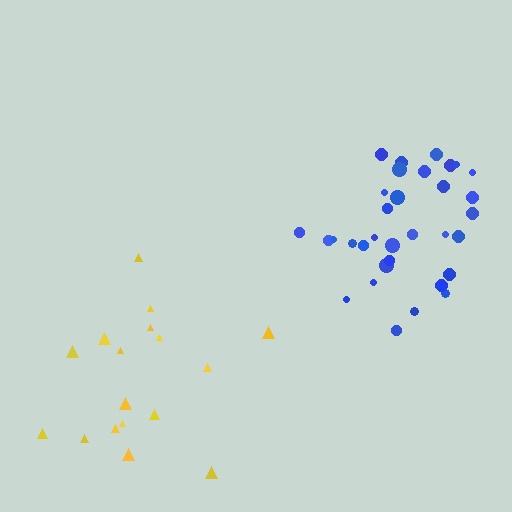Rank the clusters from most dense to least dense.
blue, yellow.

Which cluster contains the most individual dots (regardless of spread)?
Blue (33).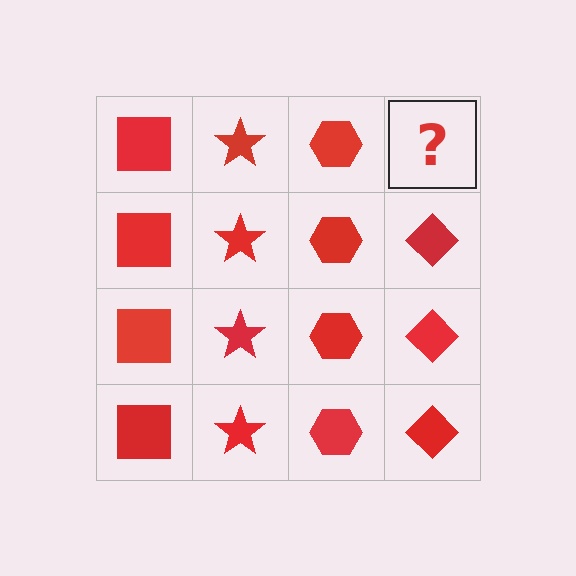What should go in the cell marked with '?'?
The missing cell should contain a red diamond.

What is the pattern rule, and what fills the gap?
The rule is that each column has a consistent shape. The gap should be filled with a red diamond.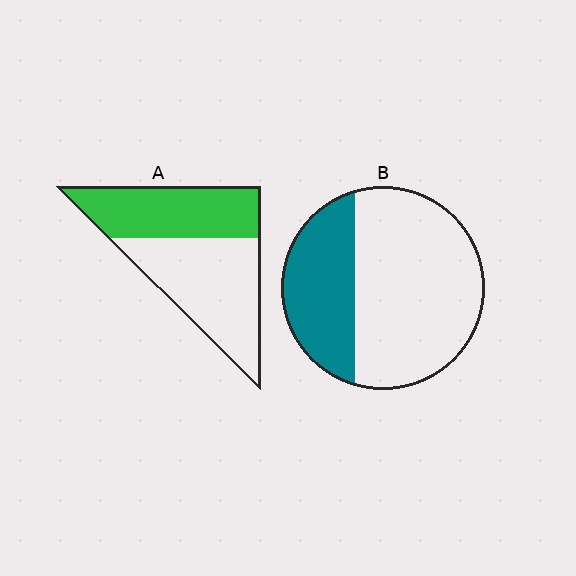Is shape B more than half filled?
No.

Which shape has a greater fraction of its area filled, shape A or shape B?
Shape A.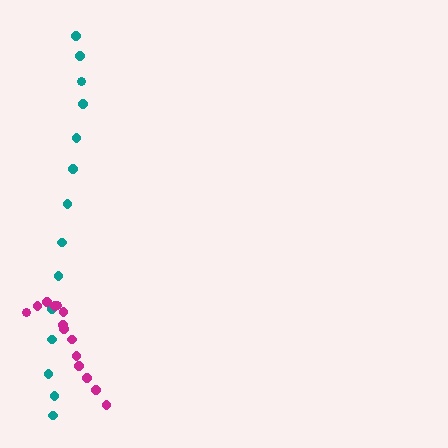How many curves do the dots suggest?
There are 2 distinct paths.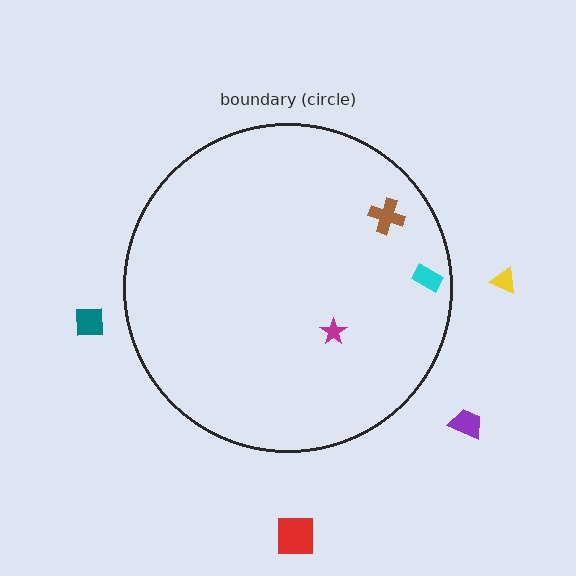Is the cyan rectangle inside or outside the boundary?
Inside.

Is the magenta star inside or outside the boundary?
Inside.